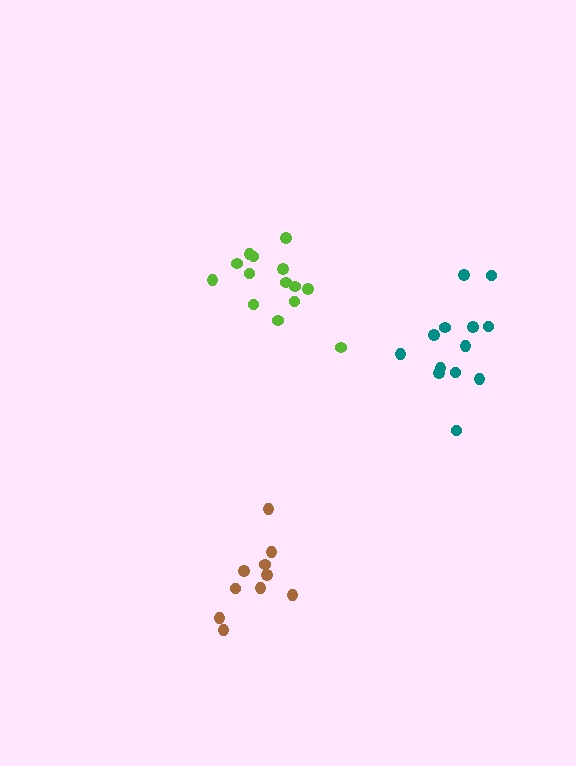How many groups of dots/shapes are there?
There are 3 groups.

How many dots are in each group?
Group 1: 14 dots, Group 2: 10 dots, Group 3: 13 dots (37 total).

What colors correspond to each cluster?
The clusters are colored: lime, brown, teal.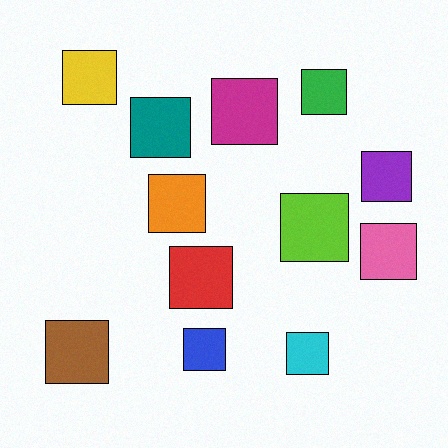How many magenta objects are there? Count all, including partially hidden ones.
There is 1 magenta object.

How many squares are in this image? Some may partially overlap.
There are 12 squares.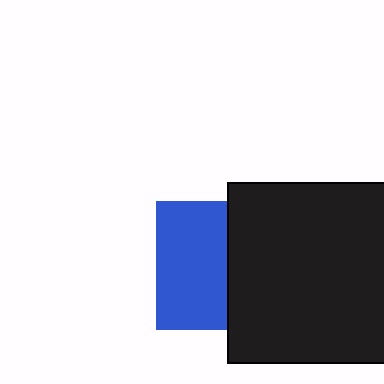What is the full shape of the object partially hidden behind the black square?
The partially hidden object is a blue square.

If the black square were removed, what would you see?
You would see the complete blue square.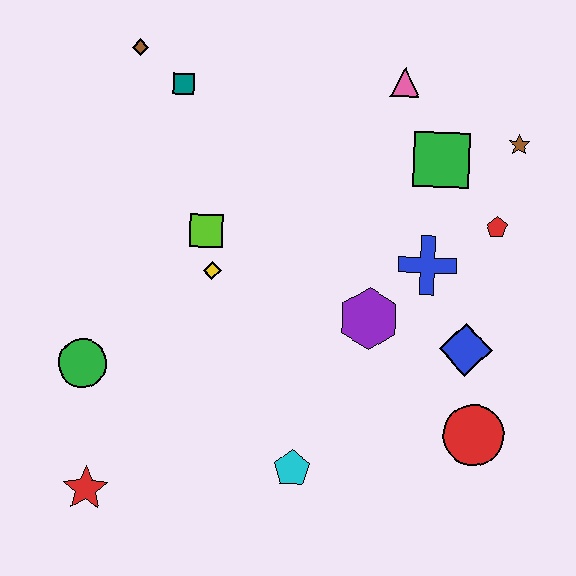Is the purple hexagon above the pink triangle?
No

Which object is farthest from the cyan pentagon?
The brown diamond is farthest from the cyan pentagon.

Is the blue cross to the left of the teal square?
No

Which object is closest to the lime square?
The yellow diamond is closest to the lime square.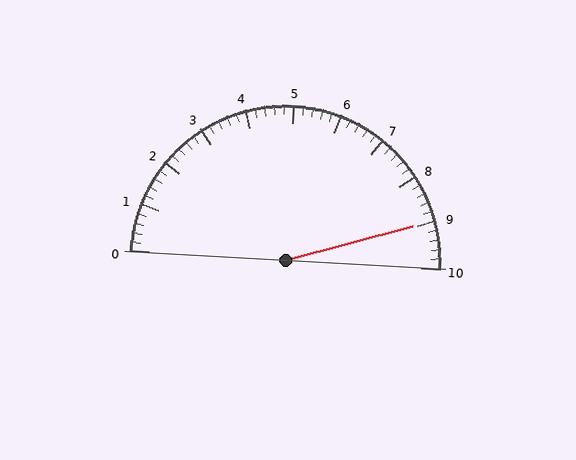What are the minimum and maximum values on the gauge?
The gauge ranges from 0 to 10.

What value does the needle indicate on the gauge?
The needle indicates approximately 9.0.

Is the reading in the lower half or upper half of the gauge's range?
The reading is in the upper half of the range (0 to 10).